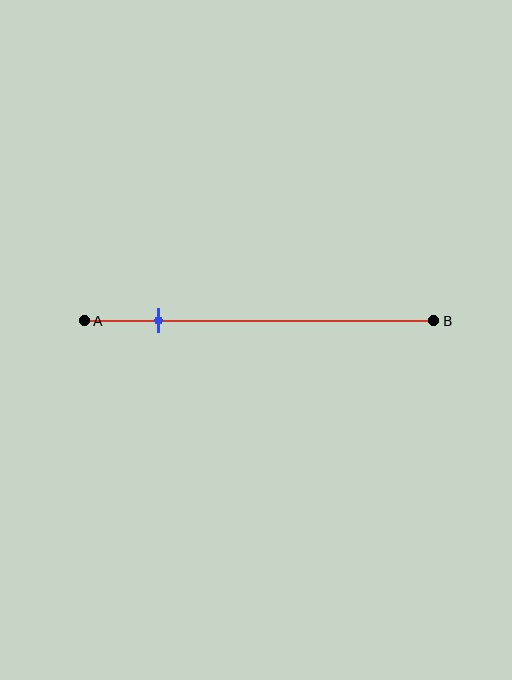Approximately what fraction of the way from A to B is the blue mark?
The blue mark is approximately 20% of the way from A to B.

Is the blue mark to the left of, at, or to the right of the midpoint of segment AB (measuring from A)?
The blue mark is to the left of the midpoint of segment AB.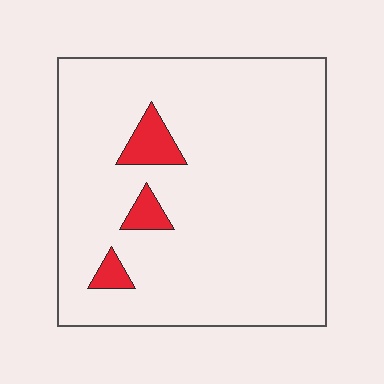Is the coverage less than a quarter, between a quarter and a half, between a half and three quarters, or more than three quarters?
Less than a quarter.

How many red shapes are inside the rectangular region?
3.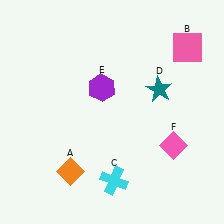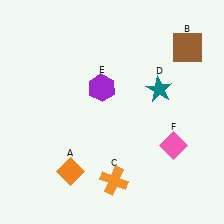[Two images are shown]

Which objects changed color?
B changed from pink to brown. C changed from cyan to orange.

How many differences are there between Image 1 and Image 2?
There are 2 differences between the two images.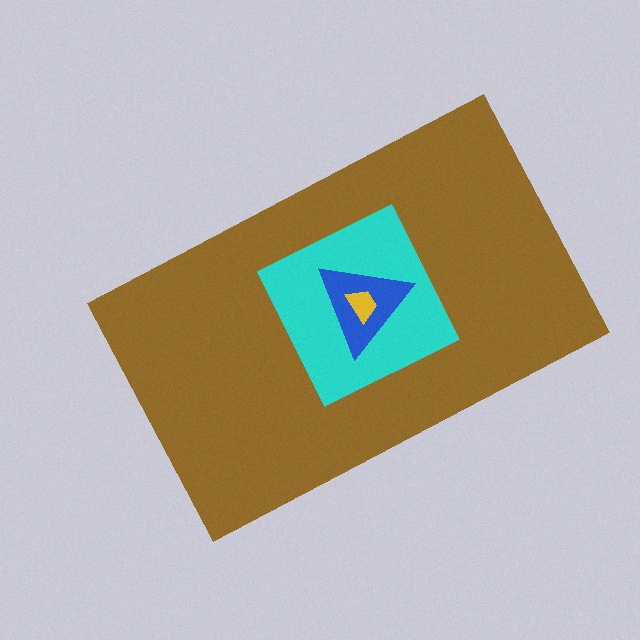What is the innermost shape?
The yellow trapezoid.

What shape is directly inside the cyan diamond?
The blue triangle.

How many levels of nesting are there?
4.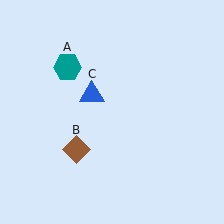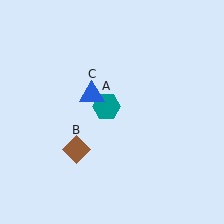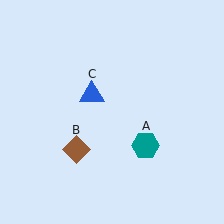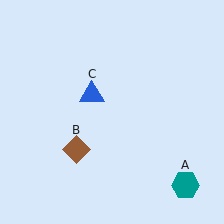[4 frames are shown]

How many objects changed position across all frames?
1 object changed position: teal hexagon (object A).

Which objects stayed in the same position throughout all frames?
Brown diamond (object B) and blue triangle (object C) remained stationary.